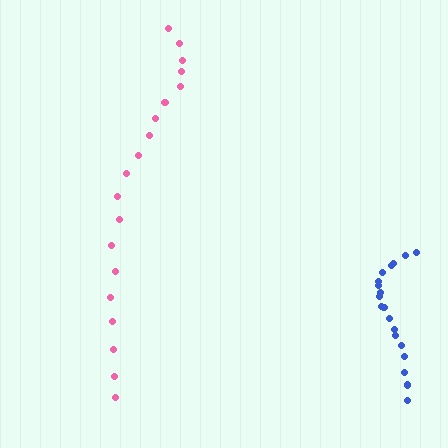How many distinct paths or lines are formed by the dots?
There are 2 distinct paths.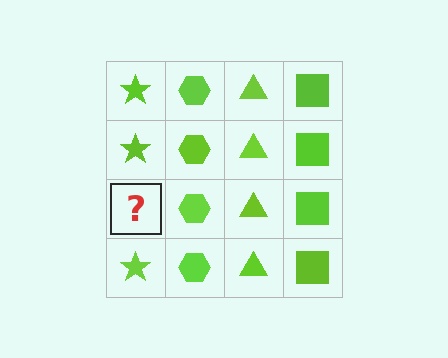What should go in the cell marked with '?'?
The missing cell should contain a lime star.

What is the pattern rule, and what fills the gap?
The rule is that each column has a consistent shape. The gap should be filled with a lime star.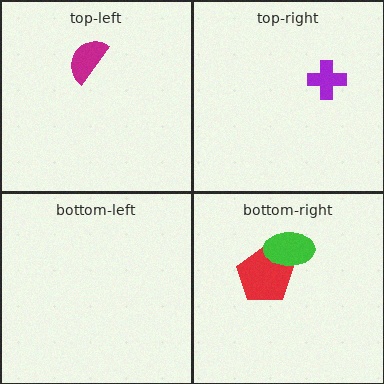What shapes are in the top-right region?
The purple cross.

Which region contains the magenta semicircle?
The top-left region.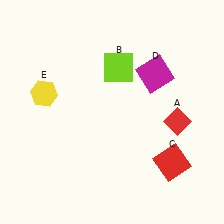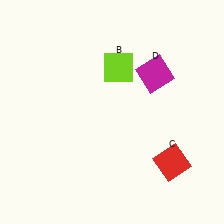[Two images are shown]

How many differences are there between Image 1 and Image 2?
There are 2 differences between the two images.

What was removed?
The red diamond (A), the yellow hexagon (E) were removed in Image 2.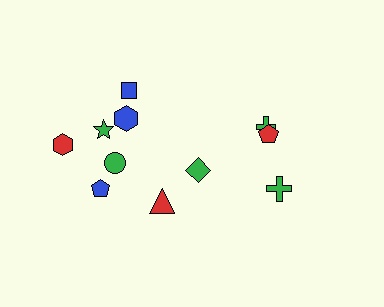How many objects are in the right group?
There are 4 objects.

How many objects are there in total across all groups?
There are 11 objects.